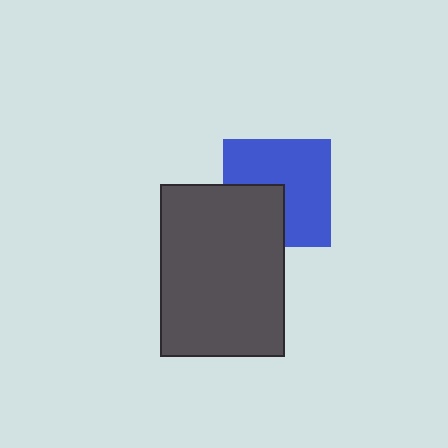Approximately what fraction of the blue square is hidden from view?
Roughly 34% of the blue square is hidden behind the dark gray rectangle.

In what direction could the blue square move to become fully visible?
The blue square could move toward the upper-right. That would shift it out from behind the dark gray rectangle entirely.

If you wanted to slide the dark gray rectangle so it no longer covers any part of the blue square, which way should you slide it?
Slide it toward the lower-left — that is the most direct way to separate the two shapes.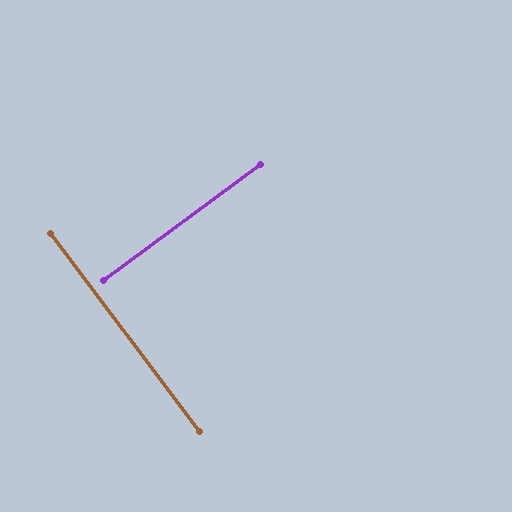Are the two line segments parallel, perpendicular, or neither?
Perpendicular — they meet at approximately 90°.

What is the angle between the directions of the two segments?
Approximately 90 degrees.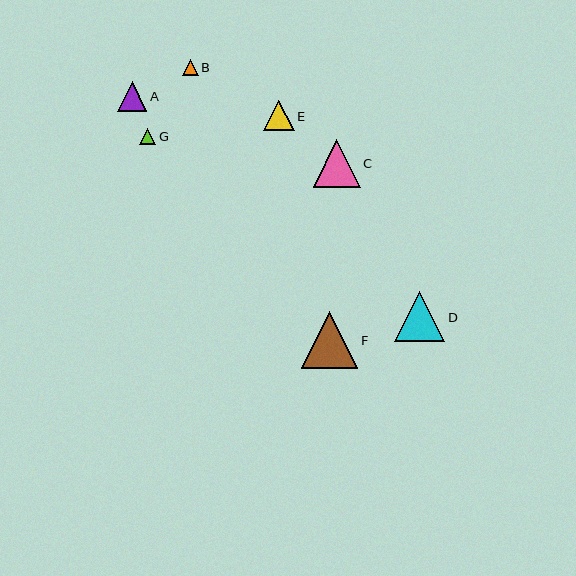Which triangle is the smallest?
Triangle B is the smallest with a size of approximately 16 pixels.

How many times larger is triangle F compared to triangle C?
Triangle F is approximately 1.2 times the size of triangle C.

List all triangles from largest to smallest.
From largest to smallest: F, D, C, E, A, G, B.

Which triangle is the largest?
Triangle F is the largest with a size of approximately 57 pixels.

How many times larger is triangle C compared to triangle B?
Triangle C is approximately 2.9 times the size of triangle B.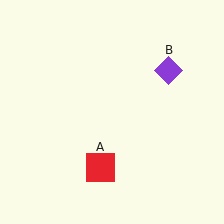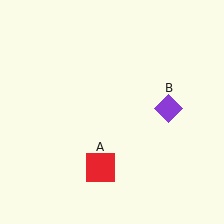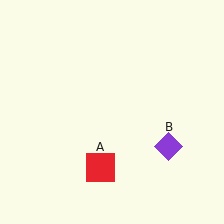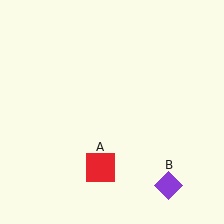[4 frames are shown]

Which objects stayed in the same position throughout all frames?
Red square (object A) remained stationary.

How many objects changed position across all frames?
1 object changed position: purple diamond (object B).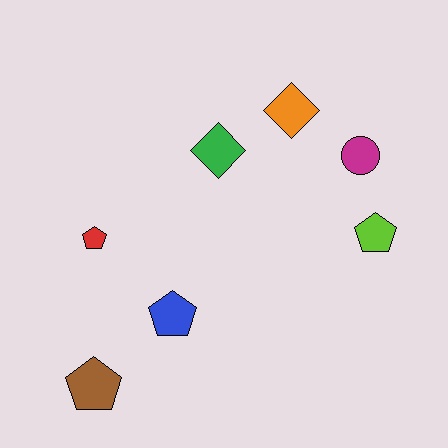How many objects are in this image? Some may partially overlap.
There are 7 objects.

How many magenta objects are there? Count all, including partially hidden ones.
There is 1 magenta object.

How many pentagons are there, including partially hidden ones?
There are 4 pentagons.